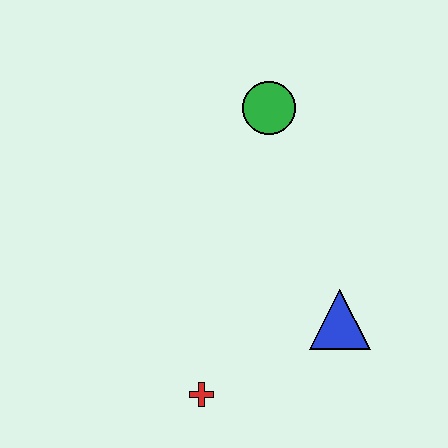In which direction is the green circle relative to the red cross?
The green circle is above the red cross.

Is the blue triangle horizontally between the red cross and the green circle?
No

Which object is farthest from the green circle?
The red cross is farthest from the green circle.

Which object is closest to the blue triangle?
The red cross is closest to the blue triangle.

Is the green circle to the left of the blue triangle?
Yes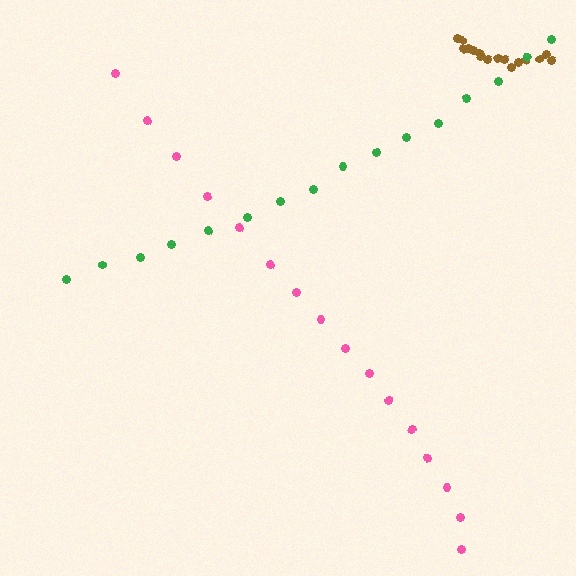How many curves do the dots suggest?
There are 3 distinct paths.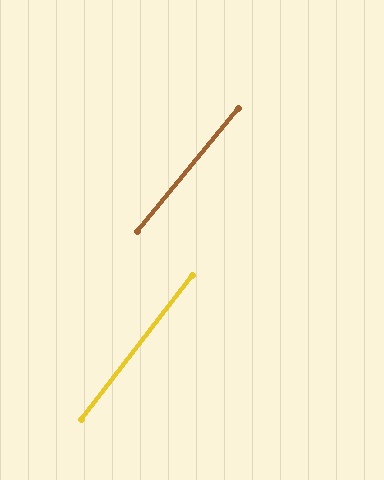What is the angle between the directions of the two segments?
Approximately 2 degrees.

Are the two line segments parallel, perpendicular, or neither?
Parallel — their directions differ by only 1.7°.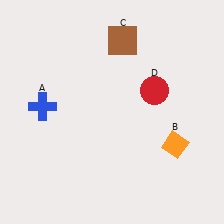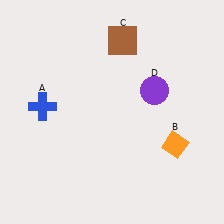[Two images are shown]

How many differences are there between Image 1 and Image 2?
There is 1 difference between the two images.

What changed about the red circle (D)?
In Image 1, D is red. In Image 2, it changed to purple.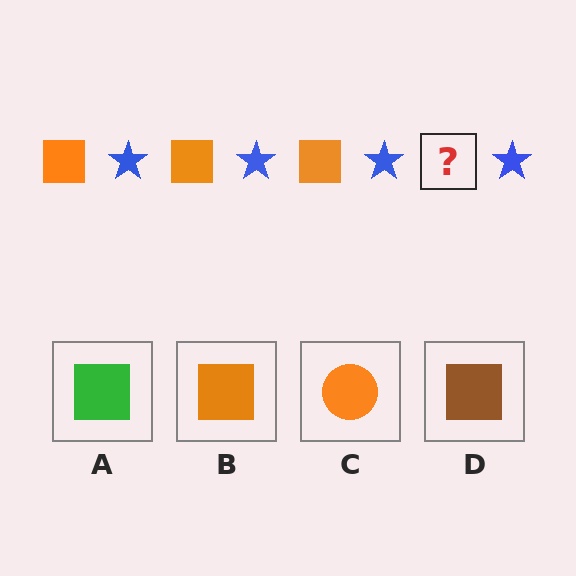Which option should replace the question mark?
Option B.